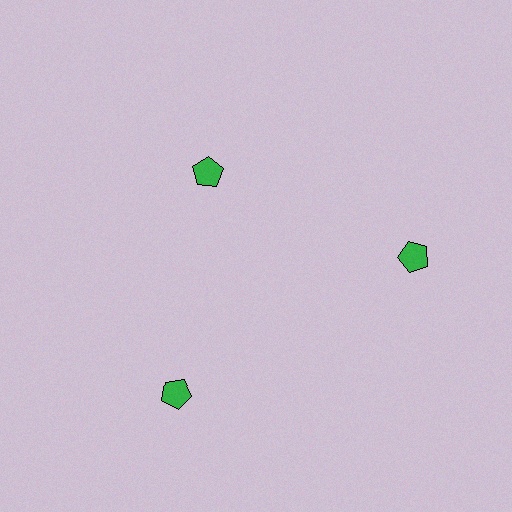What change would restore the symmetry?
The symmetry would be restored by moving it outward, back onto the ring so that all 3 pentagons sit at equal angles and equal distance from the center.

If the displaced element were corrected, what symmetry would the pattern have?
It would have 3-fold rotational symmetry — the pattern would map onto itself every 120 degrees.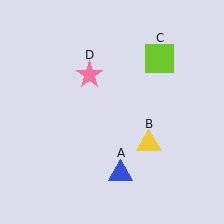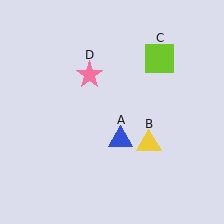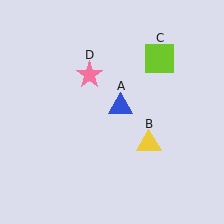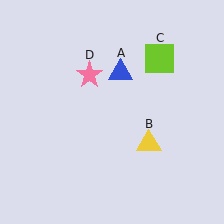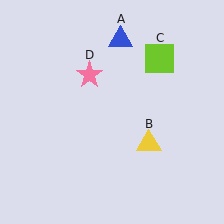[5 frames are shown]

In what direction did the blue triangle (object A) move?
The blue triangle (object A) moved up.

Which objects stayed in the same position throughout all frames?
Yellow triangle (object B) and lime square (object C) and pink star (object D) remained stationary.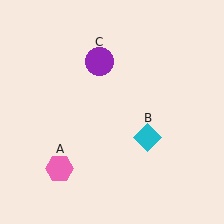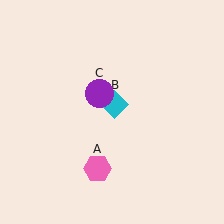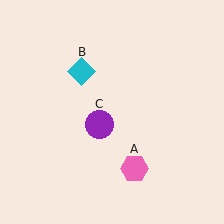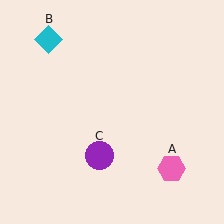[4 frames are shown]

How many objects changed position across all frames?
3 objects changed position: pink hexagon (object A), cyan diamond (object B), purple circle (object C).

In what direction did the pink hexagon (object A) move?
The pink hexagon (object A) moved right.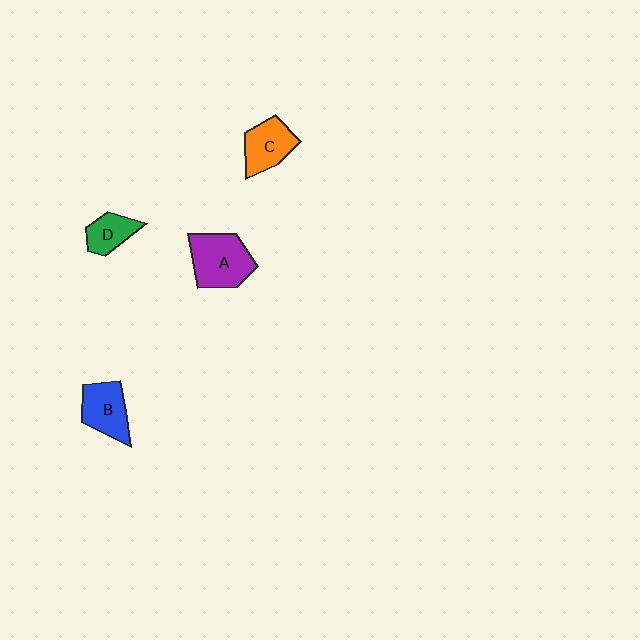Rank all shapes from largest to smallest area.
From largest to smallest: A (purple), B (blue), C (orange), D (green).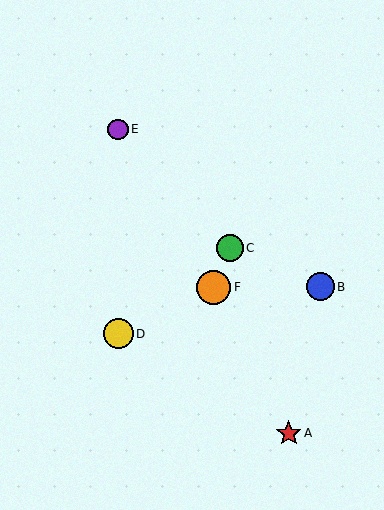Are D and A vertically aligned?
No, D is at x≈118 and A is at x≈289.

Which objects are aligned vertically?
Objects D, E are aligned vertically.